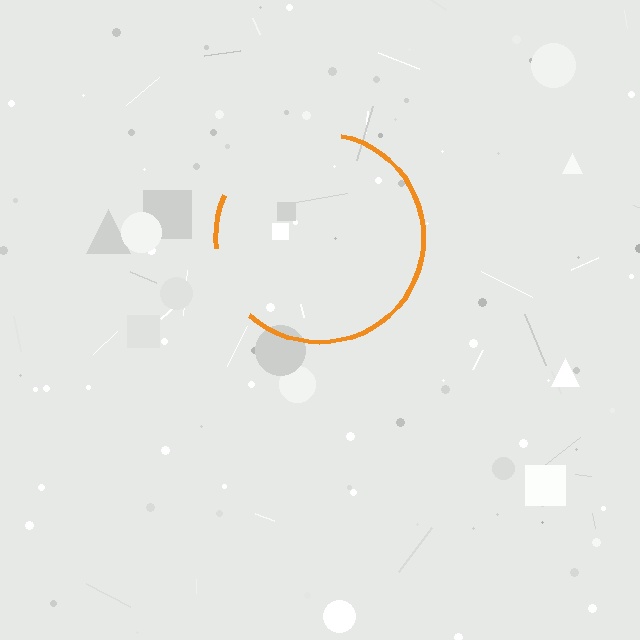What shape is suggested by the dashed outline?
The dashed outline suggests a circle.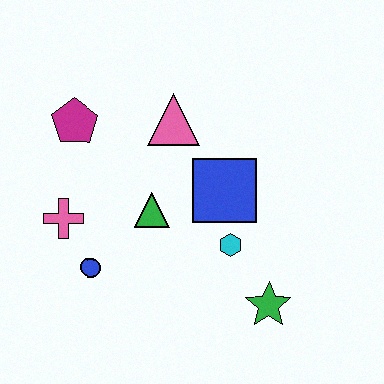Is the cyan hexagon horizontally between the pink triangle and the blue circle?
No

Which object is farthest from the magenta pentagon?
The green star is farthest from the magenta pentagon.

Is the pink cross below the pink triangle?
Yes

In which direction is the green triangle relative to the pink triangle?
The green triangle is below the pink triangle.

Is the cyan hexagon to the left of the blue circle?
No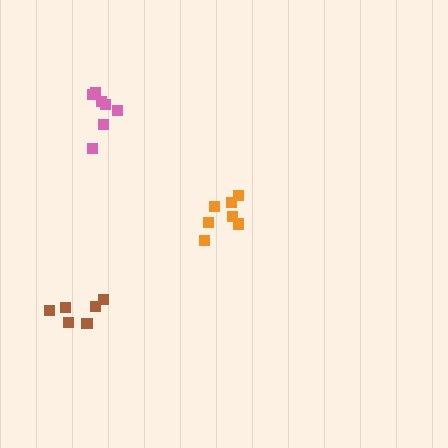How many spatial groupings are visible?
There are 3 spatial groupings.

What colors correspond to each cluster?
The clusters are colored: pink, brown, orange.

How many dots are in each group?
Group 1: 7 dots, Group 2: 6 dots, Group 3: 7 dots (20 total).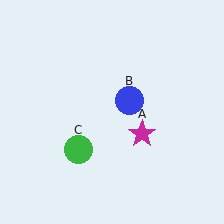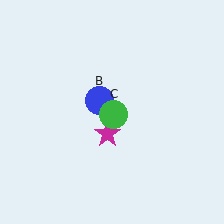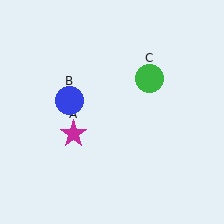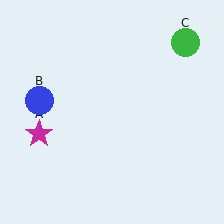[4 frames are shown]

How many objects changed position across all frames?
3 objects changed position: magenta star (object A), blue circle (object B), green circle (object C).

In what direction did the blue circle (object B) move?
The blue circle (object B) moved left.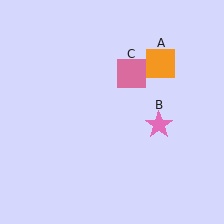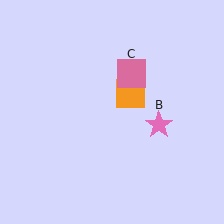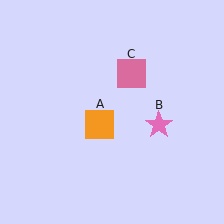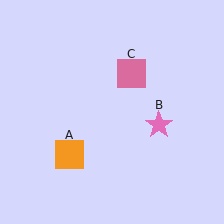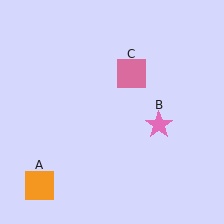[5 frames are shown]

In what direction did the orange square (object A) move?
The orange square (object A) moved down and to the left.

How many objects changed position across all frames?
1 object changed position: orange square (object A).